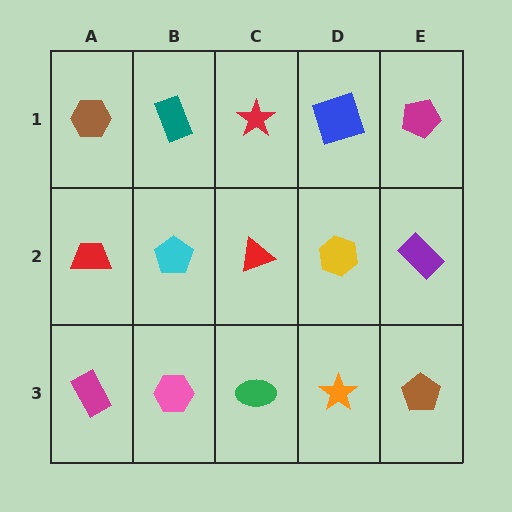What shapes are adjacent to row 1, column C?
A red triangle (row 2, column C), a teal rectangle (row 1, column B), a blue square (row 1, column D).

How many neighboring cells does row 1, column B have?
3.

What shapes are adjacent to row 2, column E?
A magenta pentagon (row 1, column E), a brown pentagon (row 3, column E), a yellow hexagon (row 2, column D).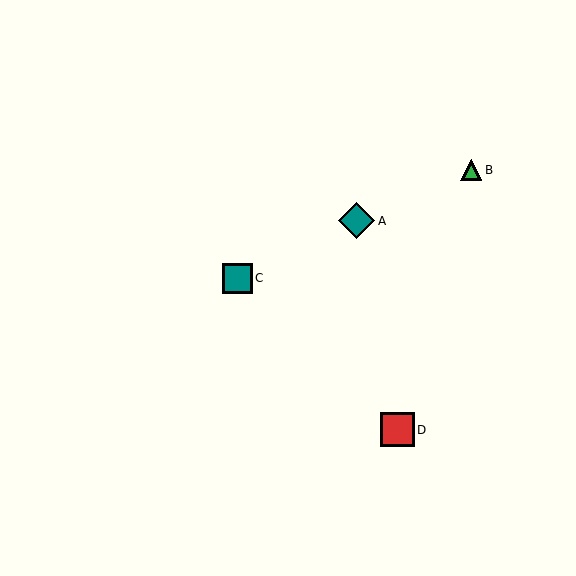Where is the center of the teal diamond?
The center of the teal diamond is at (357, 221).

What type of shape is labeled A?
Shape A is a teal diamond.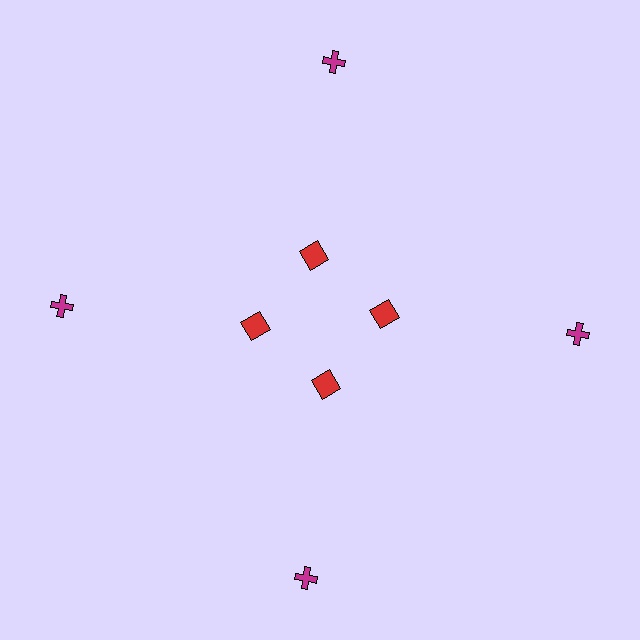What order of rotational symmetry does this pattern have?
This pattern has 4-fold rotational symmetry.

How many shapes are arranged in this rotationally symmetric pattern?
There are 8 shapes, arranged in 4 groups of 2.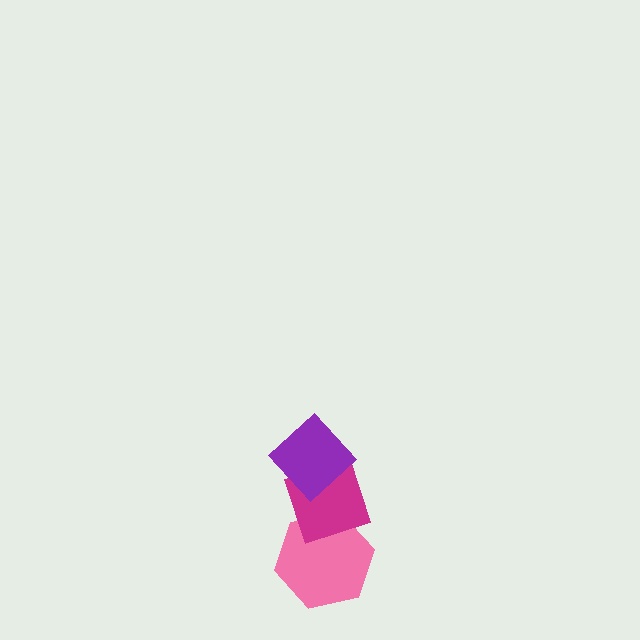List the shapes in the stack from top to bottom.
From top to bottom: the purple diamond, the magenta diamond, the pink hexagon.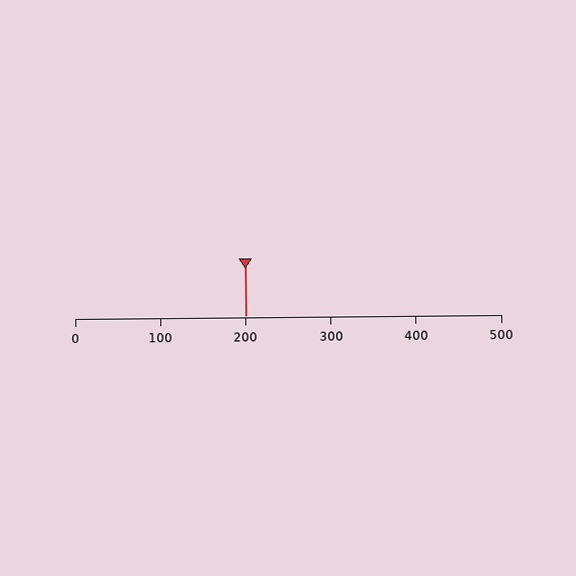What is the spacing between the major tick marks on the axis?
The major ticks are spaced 100 apart.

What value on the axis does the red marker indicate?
The marker indicates approximately 200.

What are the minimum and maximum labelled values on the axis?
The axis runs from 0 to 500.